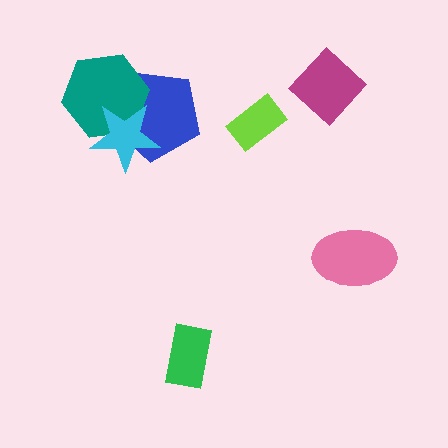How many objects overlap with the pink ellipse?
0 objects overlap with the pink ellipse.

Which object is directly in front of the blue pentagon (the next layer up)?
The teal hexagon is directly in front of the blue pentagon.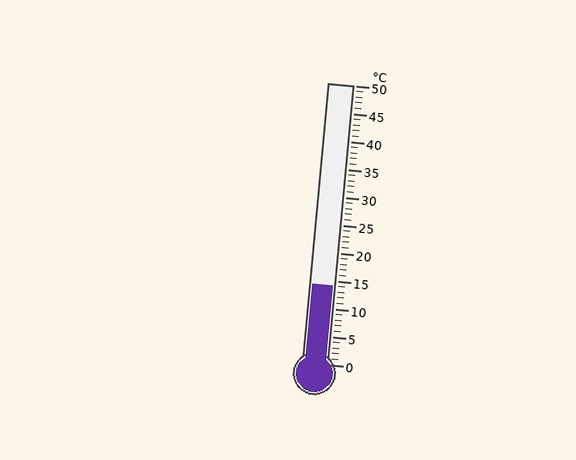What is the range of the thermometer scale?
The thermometer scale ranges from 0°C to 50°C.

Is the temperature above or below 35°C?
The temperature is below 35°C.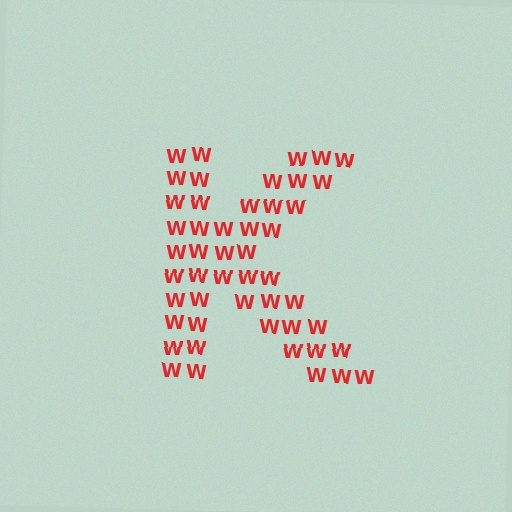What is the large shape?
The large shape is the letter K.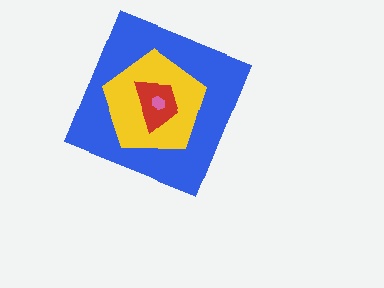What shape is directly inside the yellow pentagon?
The red trapezoid.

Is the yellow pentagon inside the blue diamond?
Yes.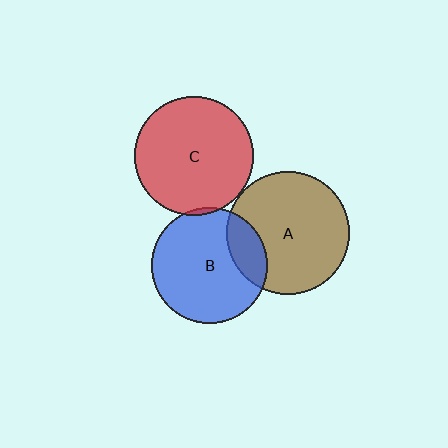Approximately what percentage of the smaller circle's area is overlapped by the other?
Approximately 20%.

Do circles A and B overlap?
Yes.